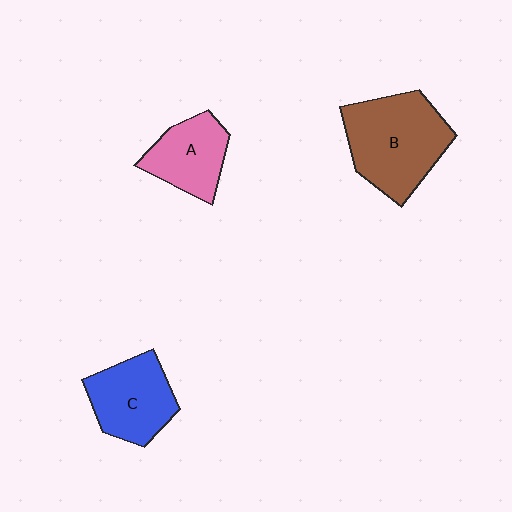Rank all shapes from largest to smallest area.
From largest to smallest: B (brown), C (blue), A (pink).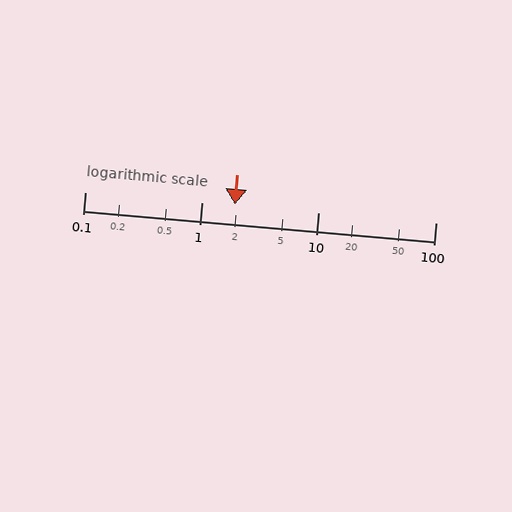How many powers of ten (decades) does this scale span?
The scale spans 3 decades, from 0.1 to 100.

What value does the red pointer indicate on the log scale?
The pointer indicates approximately 1.9.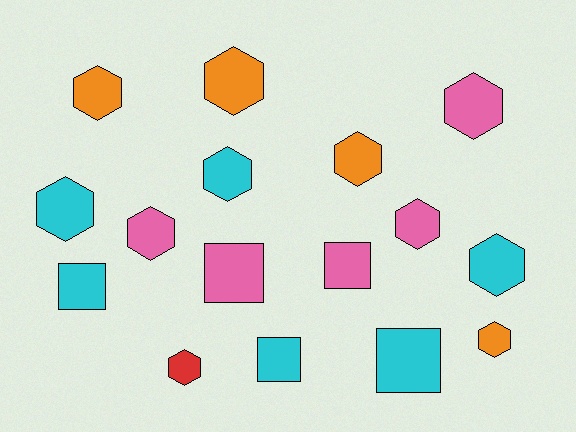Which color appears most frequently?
Cyan, with 6 objects.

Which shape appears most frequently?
Hexagon, with 11 objects.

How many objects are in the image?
There are 16 objects.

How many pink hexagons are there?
There are 3 pink hexagons.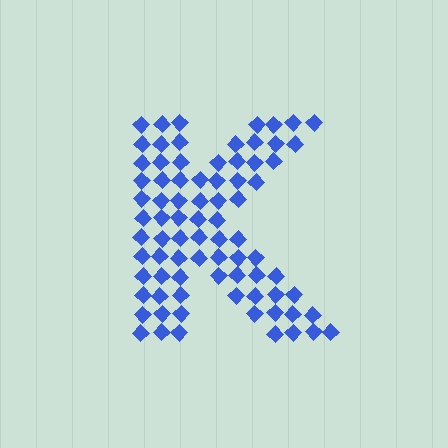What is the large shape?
The large shape is the letter K.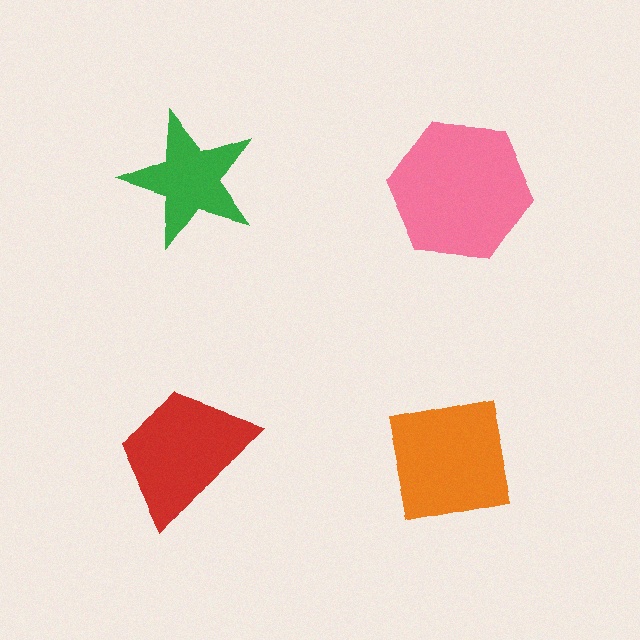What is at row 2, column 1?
A red trapezoid.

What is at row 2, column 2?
An orange square.